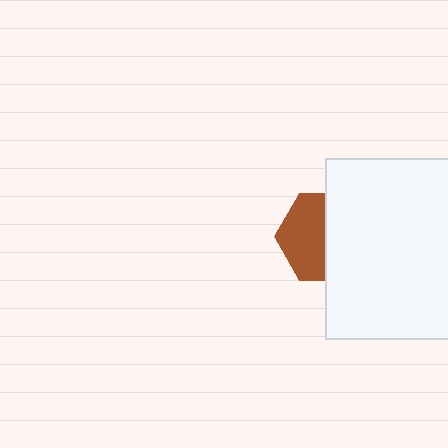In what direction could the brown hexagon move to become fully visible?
The brown hexagon could move left. That would shift it out from behind the white rectangle entirely.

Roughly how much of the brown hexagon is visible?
About half of it is visible (roughly 51%).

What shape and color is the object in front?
The object in front is a white rectangle.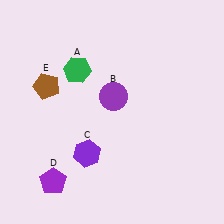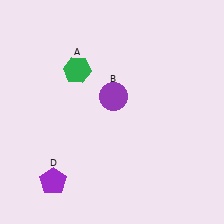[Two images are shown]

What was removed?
The brown pentagon (E), the purple hexagon (C) were removed in Image 2.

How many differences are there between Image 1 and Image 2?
There are 2 differences between the two images.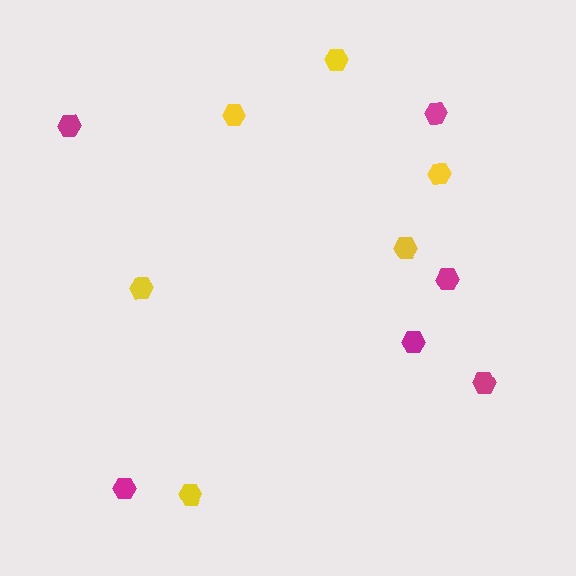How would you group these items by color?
There are 2 groups: one group of yellow hexagons (6) and one group of magenta hexagons (6).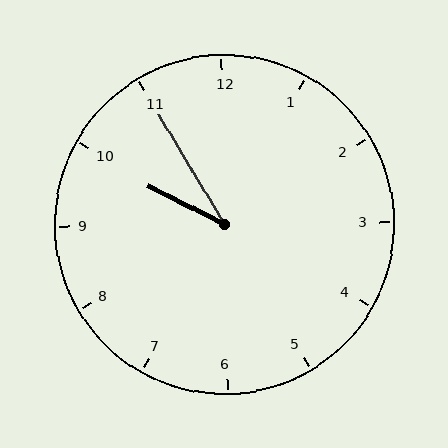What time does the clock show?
9:55.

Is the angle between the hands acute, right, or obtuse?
It is acute.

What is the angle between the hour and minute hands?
Approximately 32 degrees.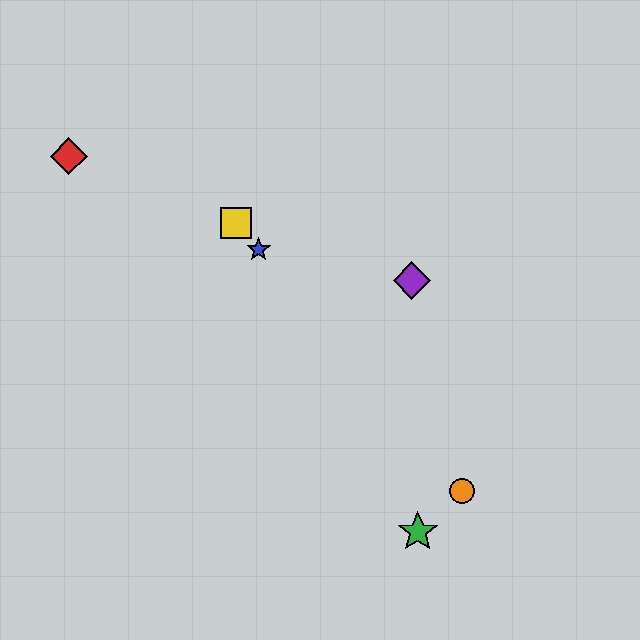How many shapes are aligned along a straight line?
3 shapes (the blue star, the yellow square, the orange circle) are aligned along a straight line.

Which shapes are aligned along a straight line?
The blue star, the yellow square, the orange circle are aligned along a straight line.